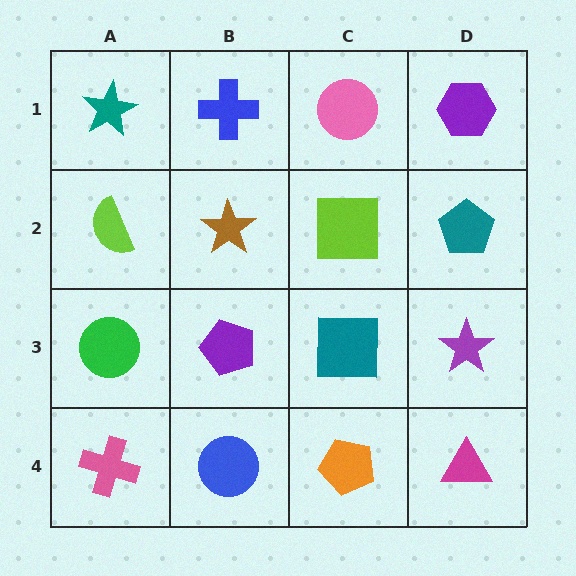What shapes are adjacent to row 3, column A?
A lime semicircle (row 2, column A), a pink cross (row 4, column A), a purple pentagon (row 3, column B).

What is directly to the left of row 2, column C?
A brown star.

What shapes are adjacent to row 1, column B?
A brown star (row 2, column B), a teal star (row 1, column A), a pink circle (row 1, column C).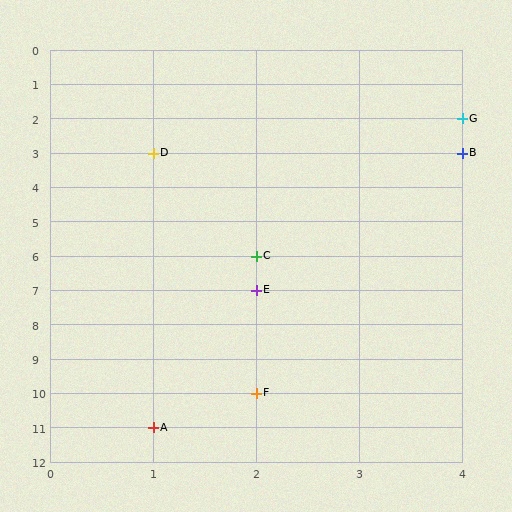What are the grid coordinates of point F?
Point F is at grid coordinates (2, 10).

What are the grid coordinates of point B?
Point B is at grid coordinates (4, 3).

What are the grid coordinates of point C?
Point C is at grid coordinates (2, 6).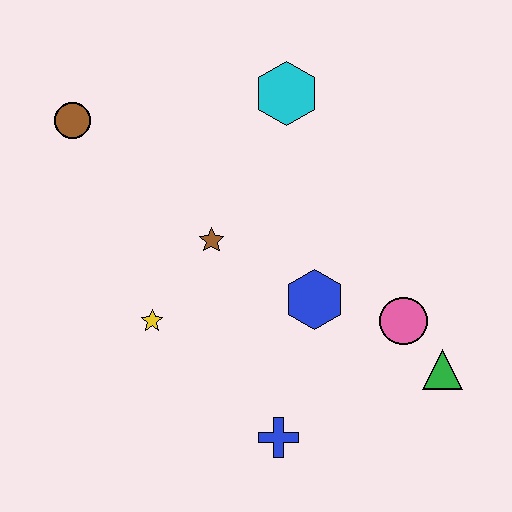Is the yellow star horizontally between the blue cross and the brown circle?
Yes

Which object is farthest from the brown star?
The green triangle is farthest from the brown star.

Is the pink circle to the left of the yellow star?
No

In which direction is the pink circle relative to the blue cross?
The pink circle is to the right of the blue cross.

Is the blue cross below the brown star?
Yes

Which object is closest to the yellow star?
The brown star is closest to the yellow star.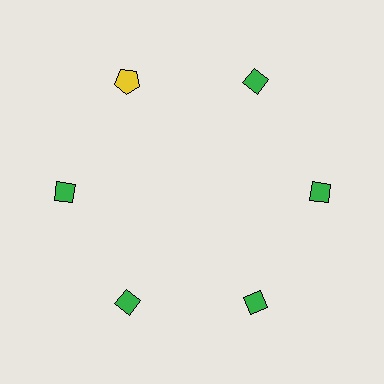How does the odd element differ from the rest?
It differs in both color (yellow instead of green) and shape (pentagon instead of diamond).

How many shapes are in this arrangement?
There are 6 shapes arranged in a ring pattern.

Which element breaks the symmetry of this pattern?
The yellow pentagon at roughly the 11 o'clock position breaks the symmetry. All other shapes are green diamonds.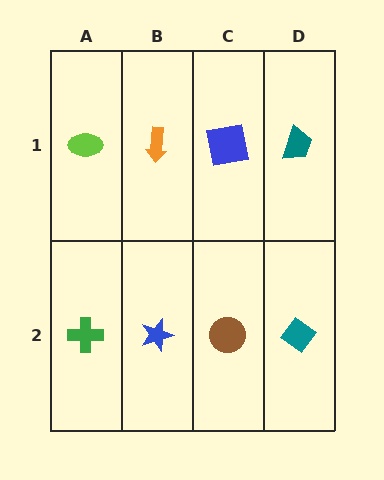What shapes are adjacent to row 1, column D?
A teal diamond (row 2, column D), a blue square (row 1, column C).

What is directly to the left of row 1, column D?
A blue square.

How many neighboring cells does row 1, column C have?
3.